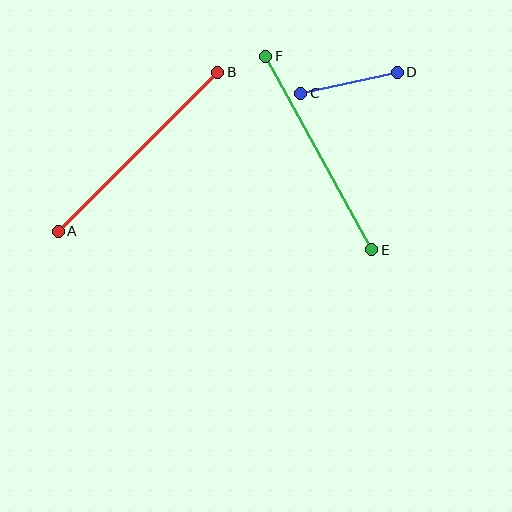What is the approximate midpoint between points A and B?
The midpoint is at approximately (138, 152) pixels.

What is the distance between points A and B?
The distance is approximately 225 pixels.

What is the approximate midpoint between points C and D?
The midpoint is at approximately (349, 83) pixels.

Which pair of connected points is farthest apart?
Points A and B are farthest apart.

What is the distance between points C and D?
The distance is approximately 99 pixels.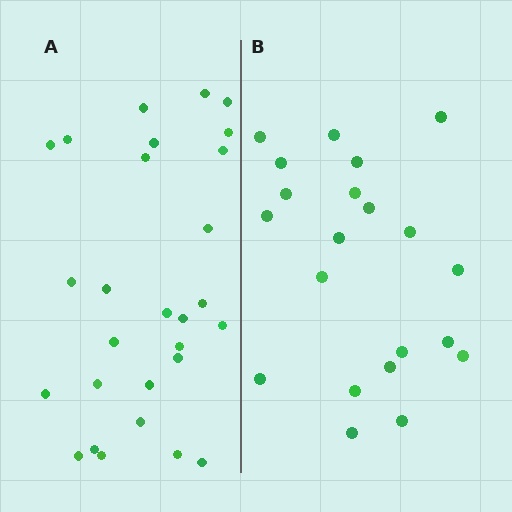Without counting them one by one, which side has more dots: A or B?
Region A (the left region) has more dots.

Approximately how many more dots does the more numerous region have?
Region A has roughly 8 or so more dots than region B.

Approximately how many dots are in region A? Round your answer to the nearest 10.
About 30 dots. (The exact count is 28, which rounds to 30.)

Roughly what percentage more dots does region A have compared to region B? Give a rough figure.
About 35% more.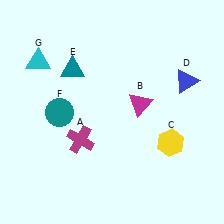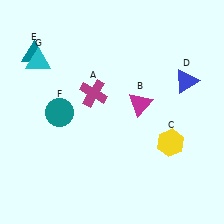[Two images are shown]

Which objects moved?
The objects that moved are: the magenta cross (A), the teal triangle (E).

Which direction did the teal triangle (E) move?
The teal triangle (E) moved left.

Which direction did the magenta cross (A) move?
The magenta cross (A) moved up.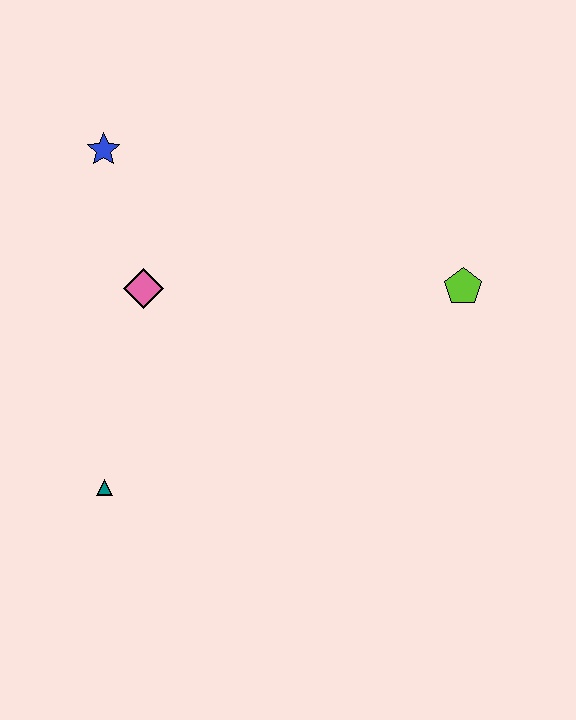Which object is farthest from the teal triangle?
The lime pentagon is farthest from the teal triangle.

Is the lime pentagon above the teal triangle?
Yes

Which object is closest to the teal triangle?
The pink diamond is closest to the teal triangle.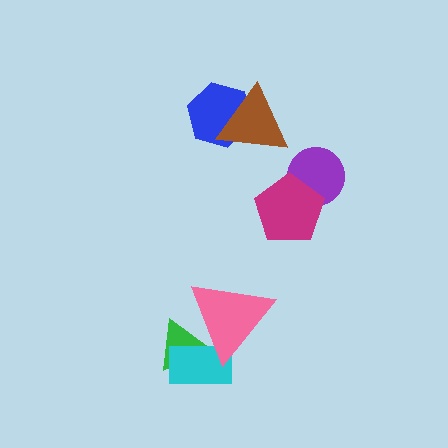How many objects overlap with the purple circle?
1 object overlaps with the purple circle.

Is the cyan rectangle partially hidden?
Yes, it is partially covered by another shape.